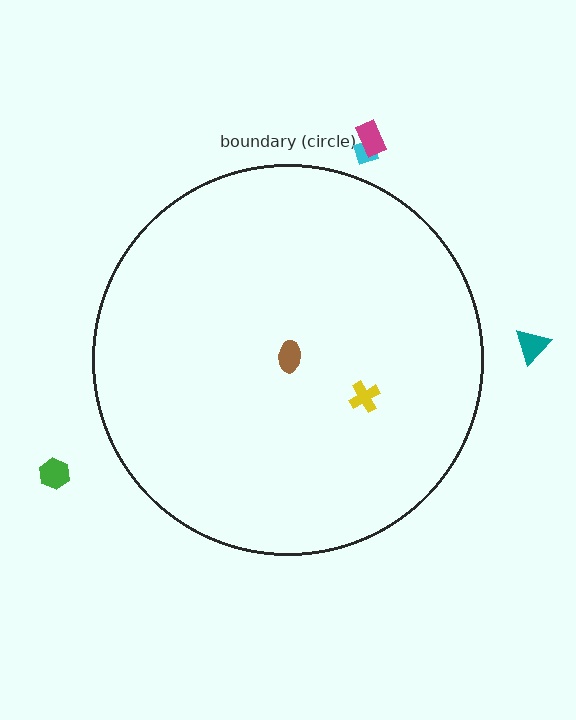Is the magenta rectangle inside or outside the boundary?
Outside.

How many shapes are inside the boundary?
2 inside, 4 outside.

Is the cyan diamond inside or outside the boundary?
Outside.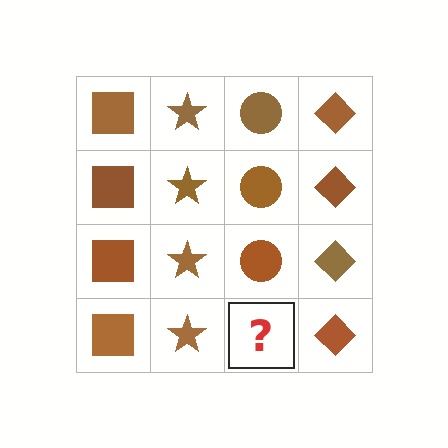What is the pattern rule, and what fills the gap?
The rule is that each column has a consistent shape. The gap should be filled with a brown circle.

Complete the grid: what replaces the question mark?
The question mark should be replaced with a brown circle.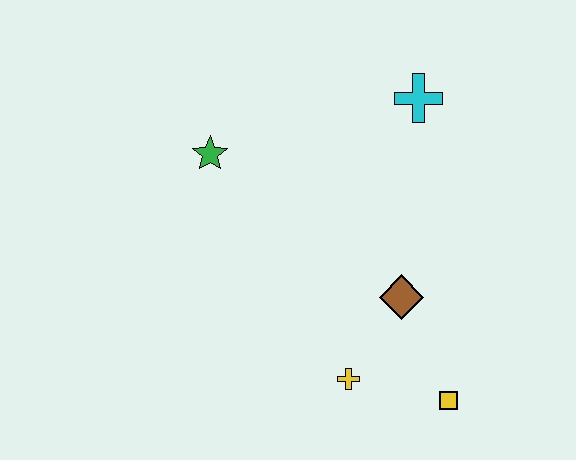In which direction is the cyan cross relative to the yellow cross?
The cyan cross is above the yellow cross.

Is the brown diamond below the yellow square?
No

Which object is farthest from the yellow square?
The green star is farthest from the yellow square.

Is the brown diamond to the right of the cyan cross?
No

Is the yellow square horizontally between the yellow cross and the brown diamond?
No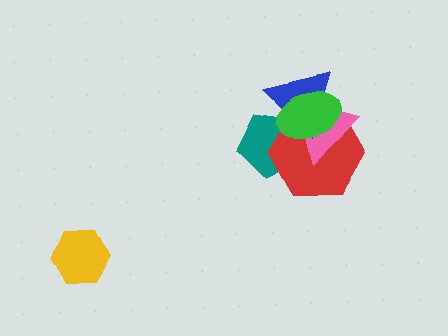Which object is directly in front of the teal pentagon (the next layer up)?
The red hexagon is directly in front of the teal pentagon.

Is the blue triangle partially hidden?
Yes, it is partially covered by another shape.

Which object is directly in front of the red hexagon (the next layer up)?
The pink triangle is directly in front of the red hexagon.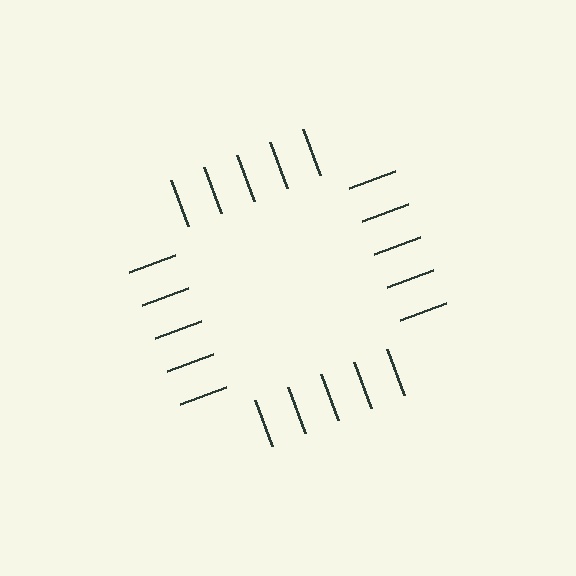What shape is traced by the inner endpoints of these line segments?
An illusory square — the line segments terminate on its edges but no continuous stroke is drawn.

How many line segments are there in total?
20 — 5 along each of the 4 edges.